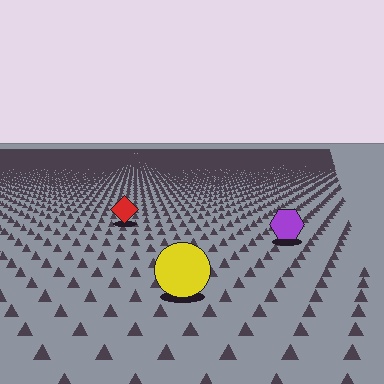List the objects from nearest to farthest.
From nearest to farthest: the yellow circle, the purple hexagon, the red diamond.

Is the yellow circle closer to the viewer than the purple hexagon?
Yes. The yellow circle is closer — you can tell from the texture gradient: the ground texture is coarser near it.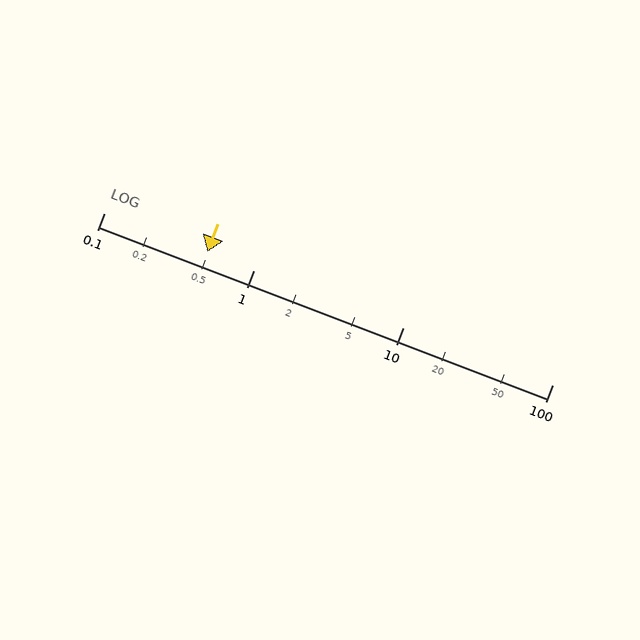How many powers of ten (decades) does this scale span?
The scale spans 3 decades, from 0.1 to 100.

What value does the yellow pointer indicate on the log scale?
The pointer indicates approximately 0.49.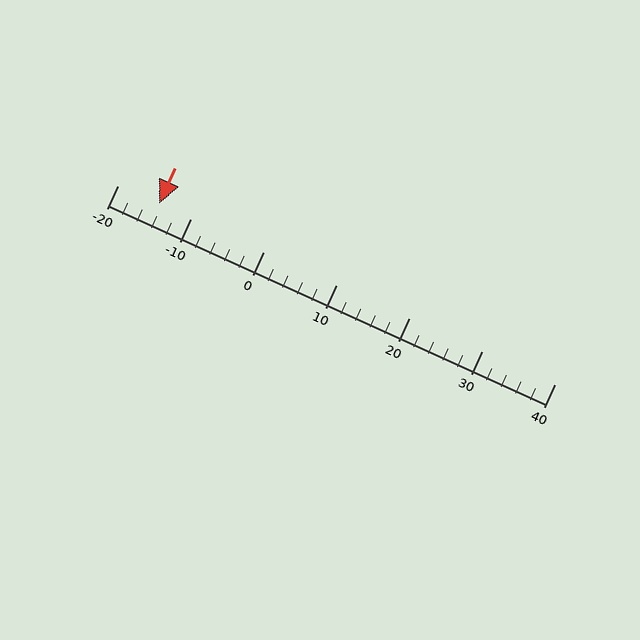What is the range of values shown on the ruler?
The ruler shows values from -20 to 40.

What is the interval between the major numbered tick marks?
The major tick marks are spaced 10 units apart.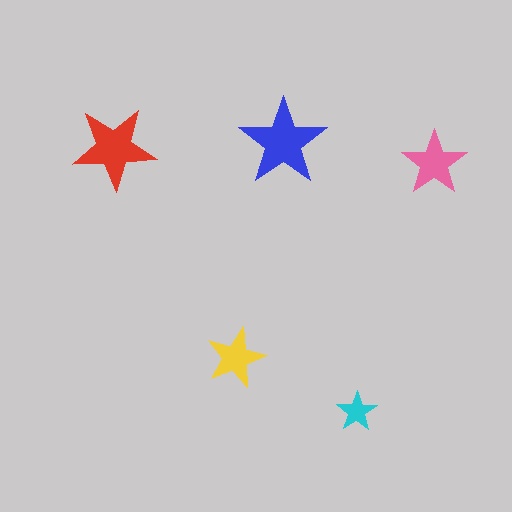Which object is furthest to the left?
The red star is leftmost.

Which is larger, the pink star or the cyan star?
The pink one.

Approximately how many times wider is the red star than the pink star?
About 1.5 times wider.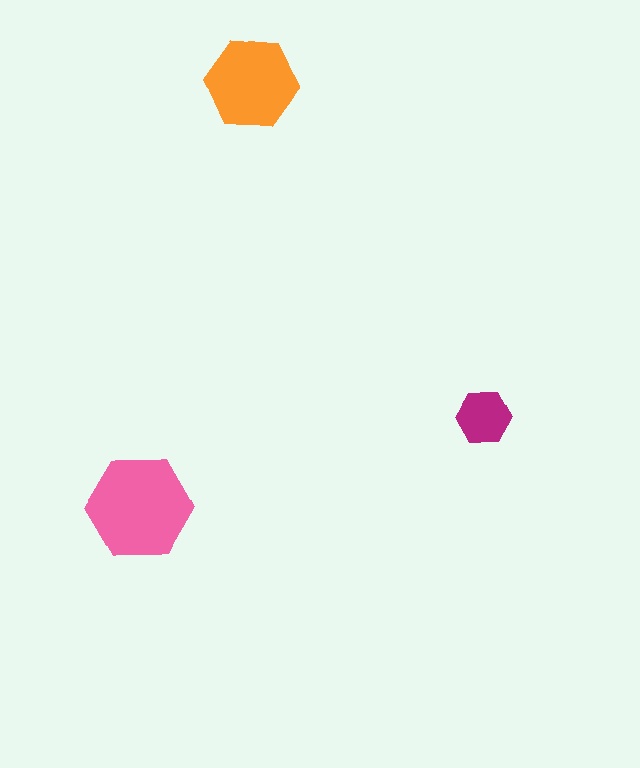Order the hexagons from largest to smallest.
the pink one, the orange one, the magenta one.